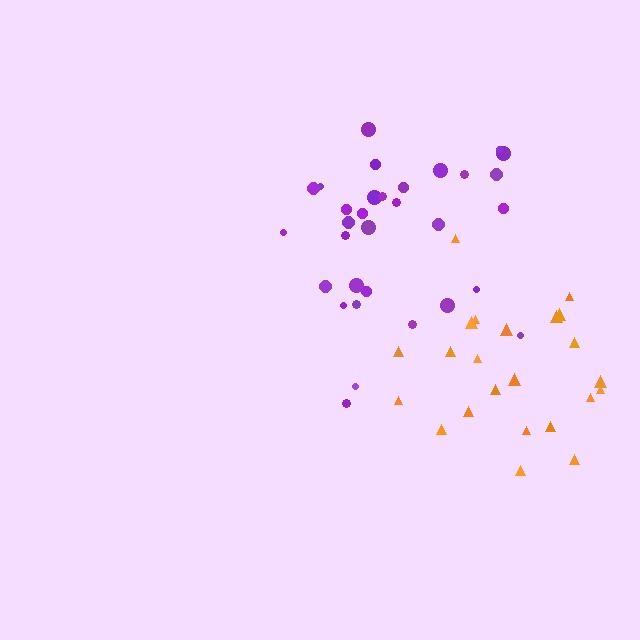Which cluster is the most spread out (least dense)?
Orange.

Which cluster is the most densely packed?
Purple.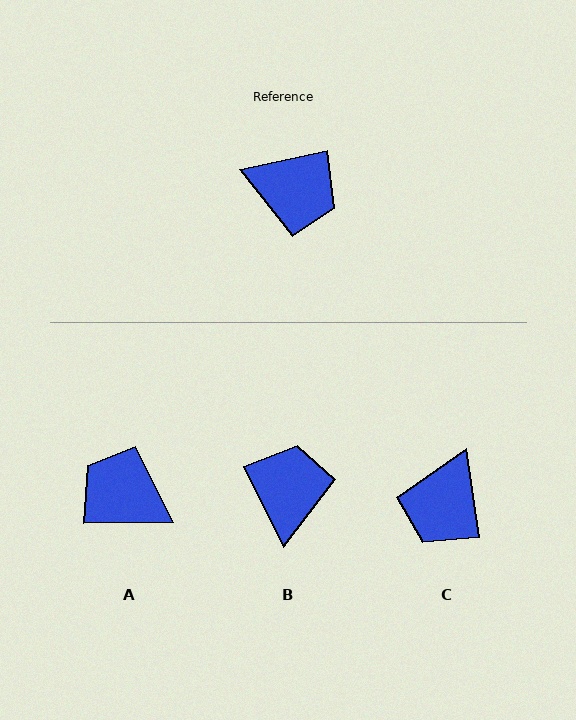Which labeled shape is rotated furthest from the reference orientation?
A, about 168 degrees away.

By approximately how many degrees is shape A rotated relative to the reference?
Approximately 168 degrees counter-clockwise.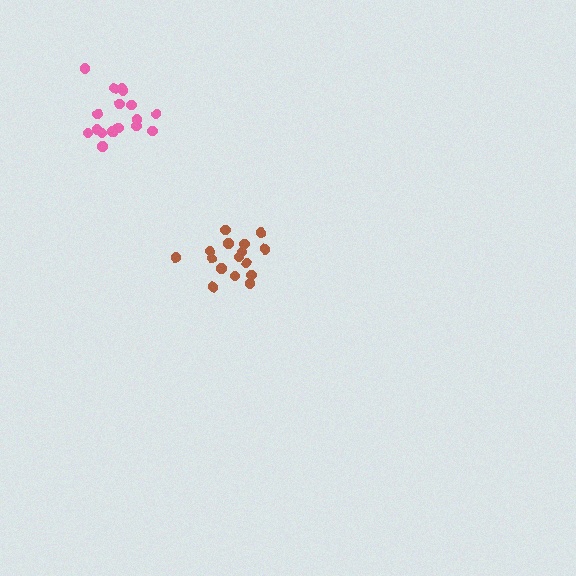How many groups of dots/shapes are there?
There are 2 groups.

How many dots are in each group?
Group 1: 17 dots, Group 2: 16 dots (33 total).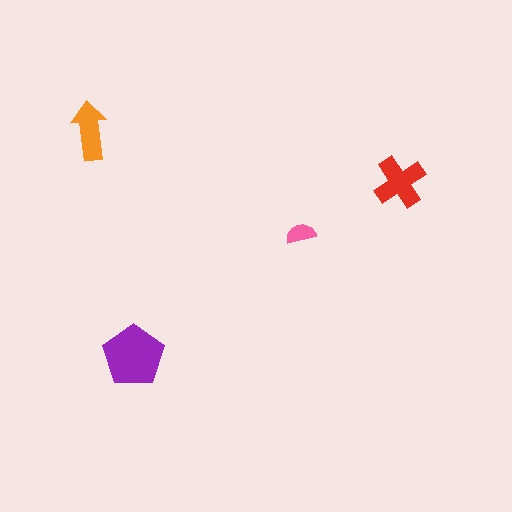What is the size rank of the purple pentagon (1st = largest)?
1st.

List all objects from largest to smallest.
The purple pentagon, the red cross, the orange arrow, the pink semicircle.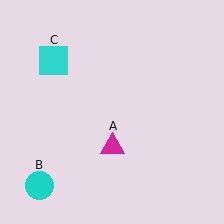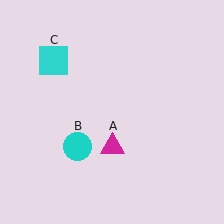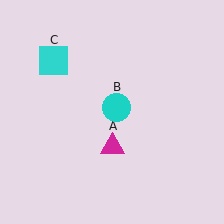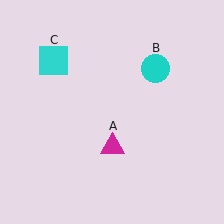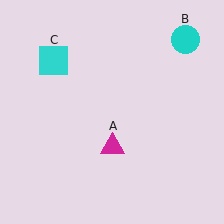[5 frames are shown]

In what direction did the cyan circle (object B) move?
The cyan circle (object B) moved up and to the right.